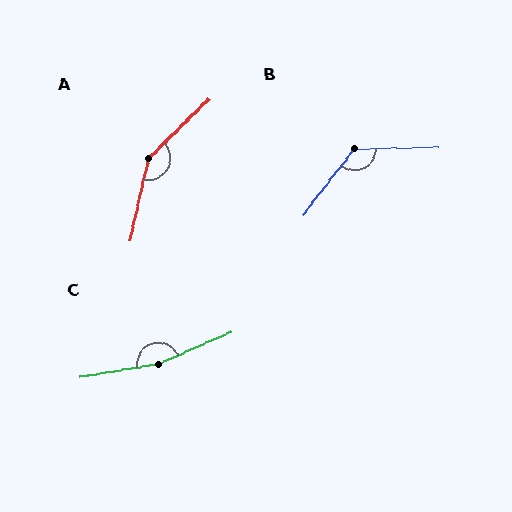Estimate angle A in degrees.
Approximately 147 degrees.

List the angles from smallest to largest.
B (129°), A (147°), C (166°).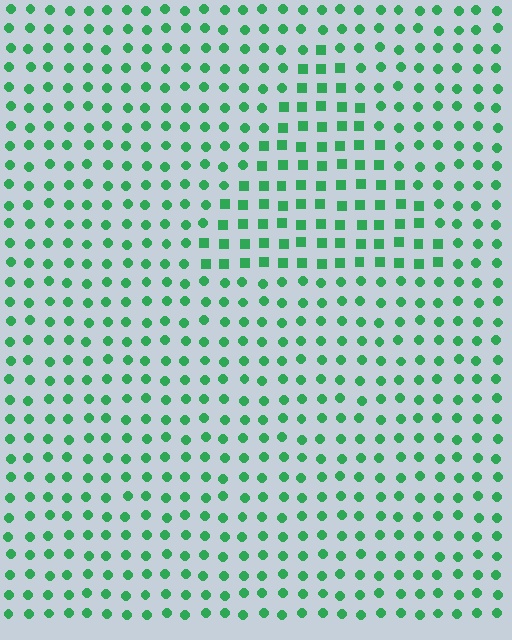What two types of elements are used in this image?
The image uses squares inside the triangle region and circles outside it.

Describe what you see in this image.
The image is filled with small green elements arranged in a uniform grid. A triangle-shaped region contains squares, while the surrounding area contains circles. The boundary is defined purely by the change in element shape.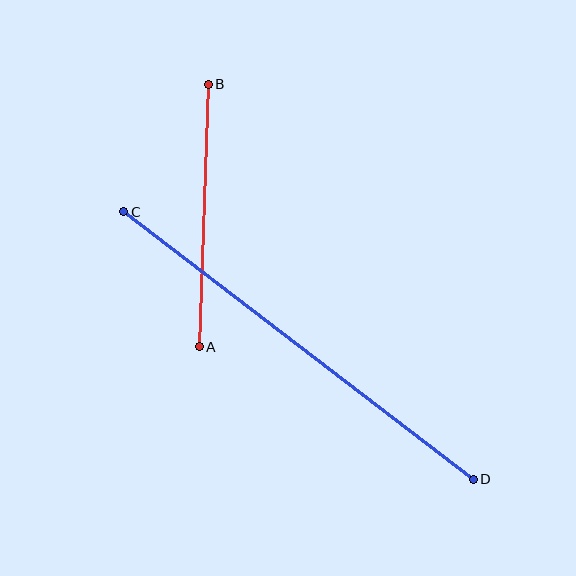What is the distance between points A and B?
The distance is approximately 263 pixels.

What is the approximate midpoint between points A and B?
The midpoint is at approximately (204, 216) pixels.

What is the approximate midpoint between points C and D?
The midpoint is at approximately (298, 345) pixels.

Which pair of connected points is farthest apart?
Points C and D are farthest apart.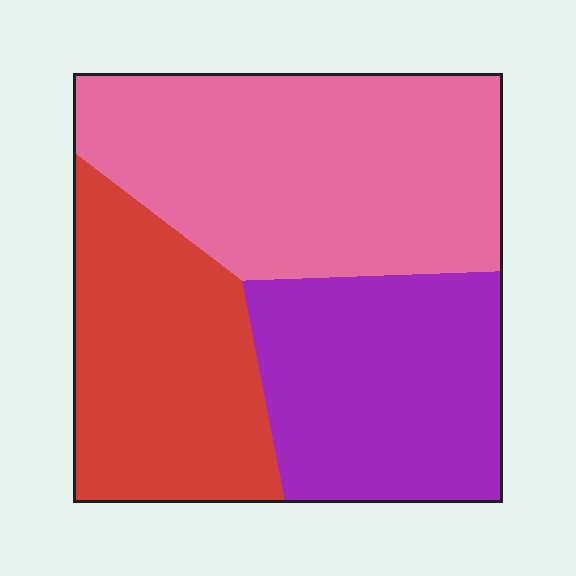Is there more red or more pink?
Pink.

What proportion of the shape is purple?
Purple takes up about one third (1/3) of the shape.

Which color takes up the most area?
Pink, at roughly 40%.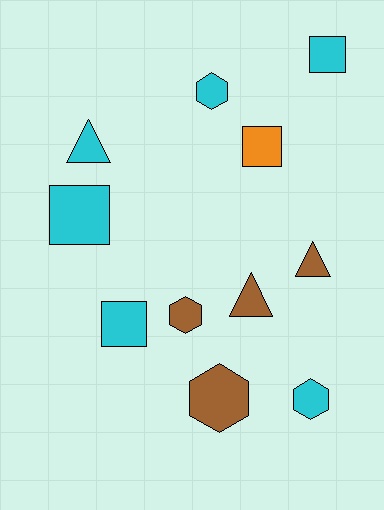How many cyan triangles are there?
There is 1 cyan triangle.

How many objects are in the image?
There are 11 objects.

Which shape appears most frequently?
Hexagon, with 4 objects.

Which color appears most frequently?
Cyan, with 6 objects.